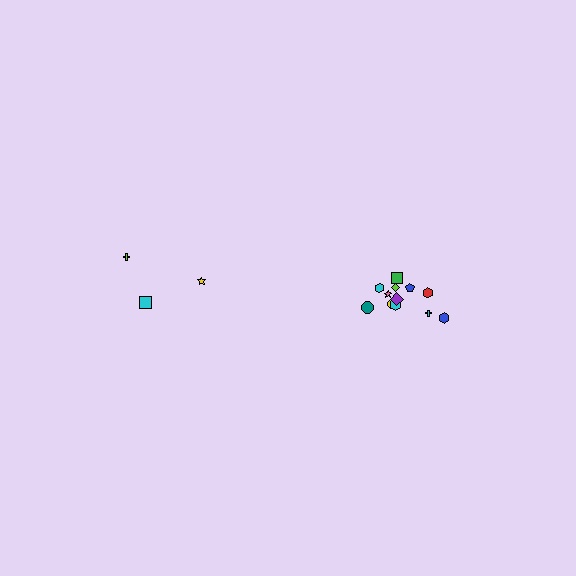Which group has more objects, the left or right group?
The right group.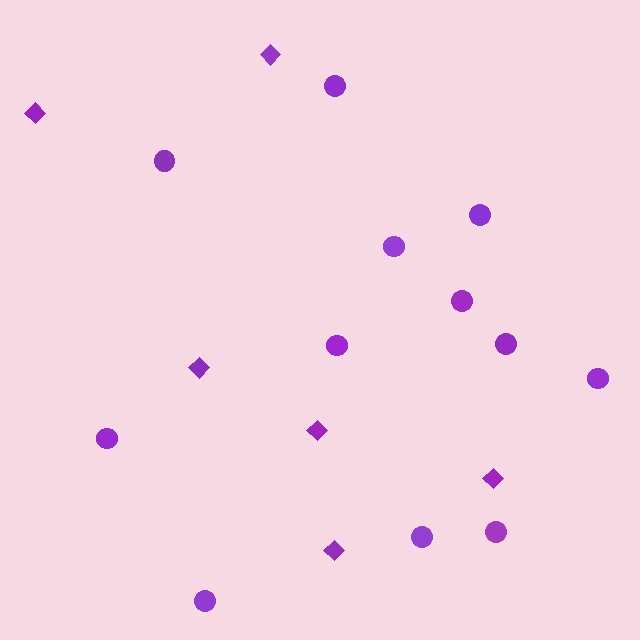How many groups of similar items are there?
There are 2 groups: one group of circles (12) and one group of diamonds (6).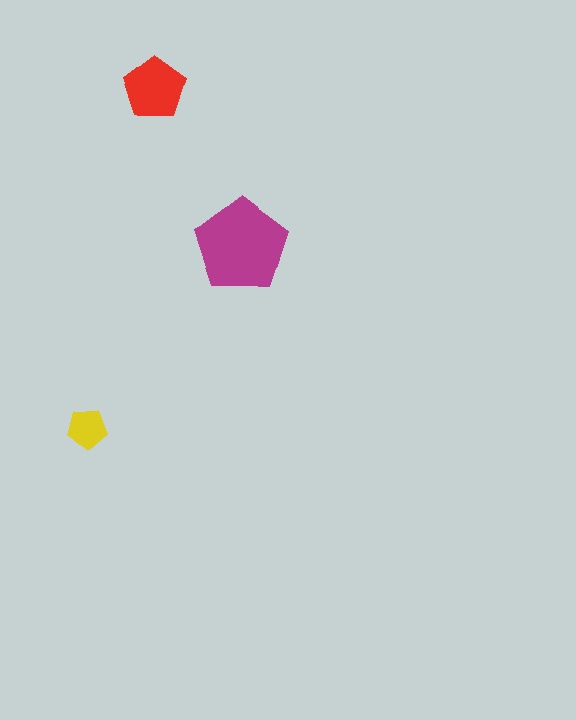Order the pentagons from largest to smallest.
the magenta one, the red one, the yellow one.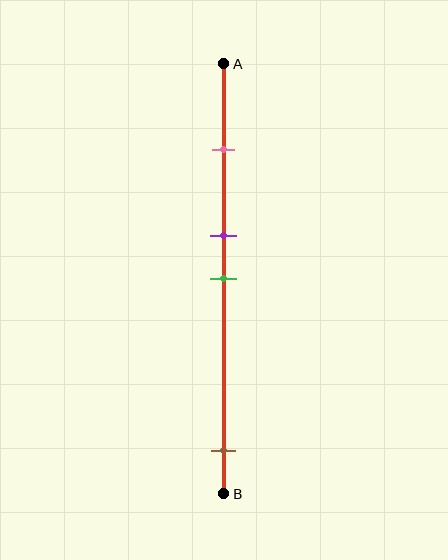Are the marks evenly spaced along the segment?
No, the marks are not evenly spaced.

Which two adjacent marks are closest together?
The purple and green marks are the closest adjacent pair.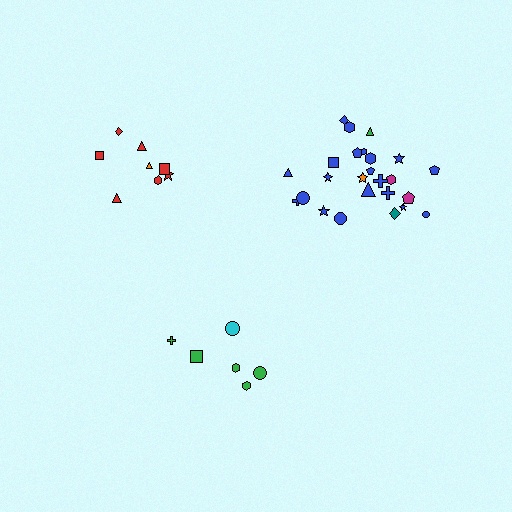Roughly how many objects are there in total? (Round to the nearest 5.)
Roughly 40 objects in total.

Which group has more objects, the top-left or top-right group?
The top-right group.